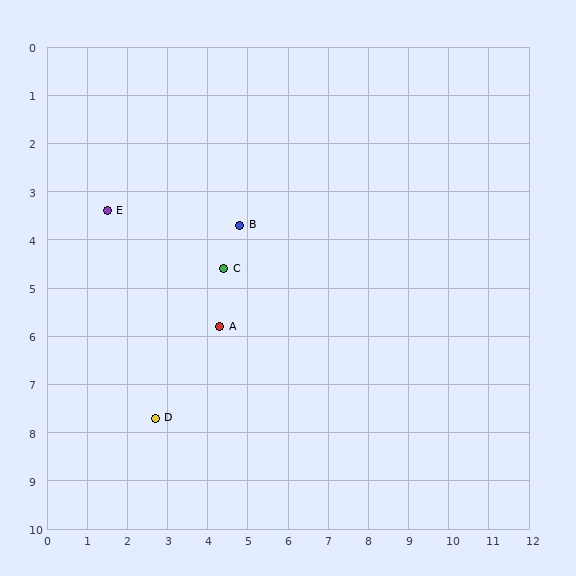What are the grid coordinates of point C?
Point C is at approximately (4.4, 4.6).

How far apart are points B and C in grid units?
Points B and C are about 1.0 grid units apart.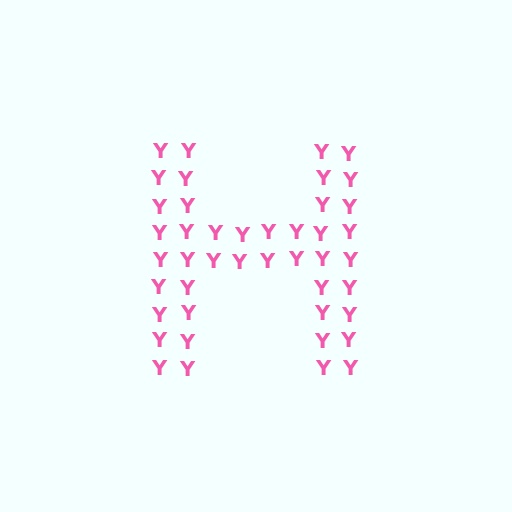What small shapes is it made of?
It is made of small letter Y's.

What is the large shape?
The large shape is the letter H.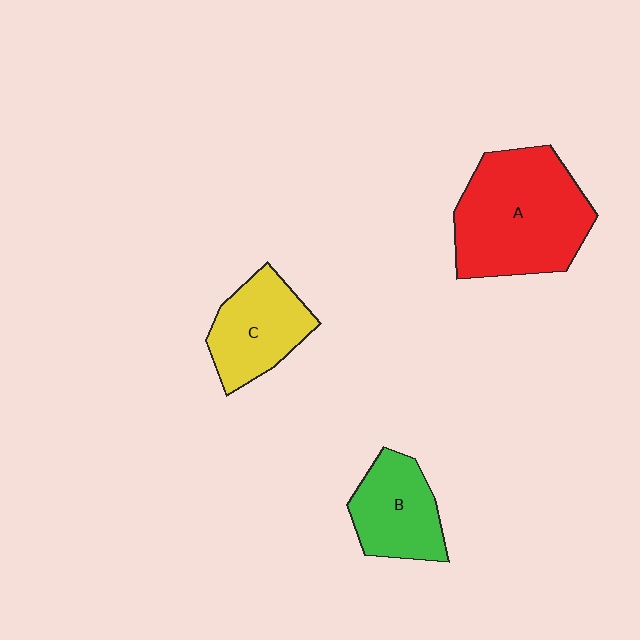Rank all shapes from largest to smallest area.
From largest to smallest: A (red), C (yellow), B (green).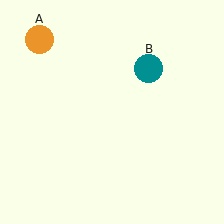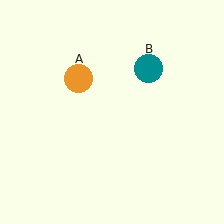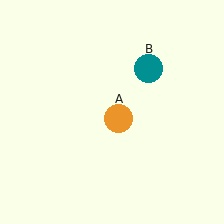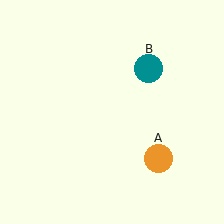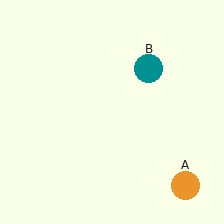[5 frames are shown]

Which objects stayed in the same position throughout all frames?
Teal circle (object B) remained stationary.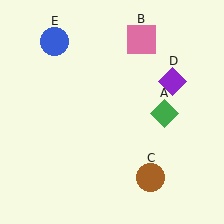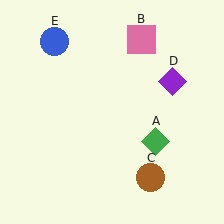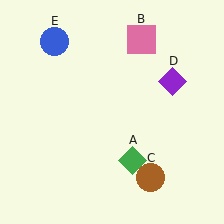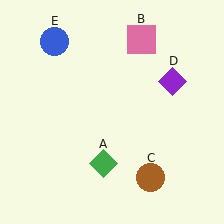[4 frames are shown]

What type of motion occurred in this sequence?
The green diamond (object A) rotated clockwise around the center of the scene.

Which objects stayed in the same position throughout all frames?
Pink square (object B) and brown circle (object C) and purple diamond (object D) and blue circle (object E) remained stationary.